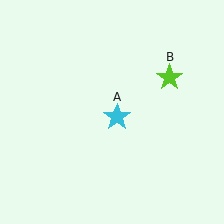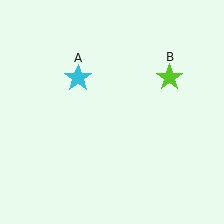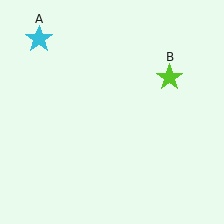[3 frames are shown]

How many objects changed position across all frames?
1 object changed position: cyan star (object A).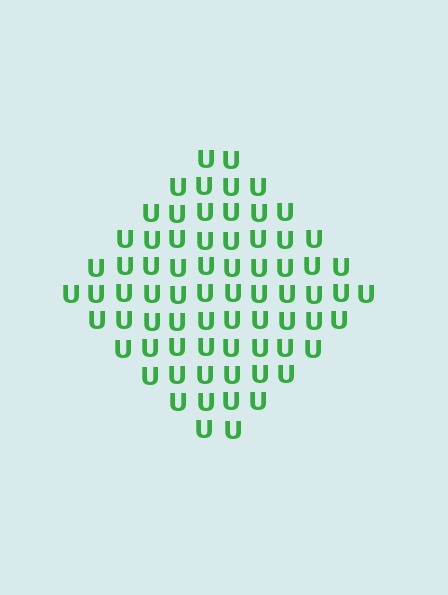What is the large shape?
The large shape is a diamond.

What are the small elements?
The small elements are letter U's.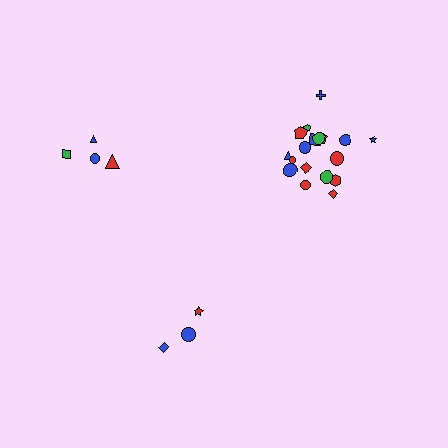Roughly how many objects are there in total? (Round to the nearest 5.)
Roughly 25 objects in total.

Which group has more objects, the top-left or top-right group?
The top-right group.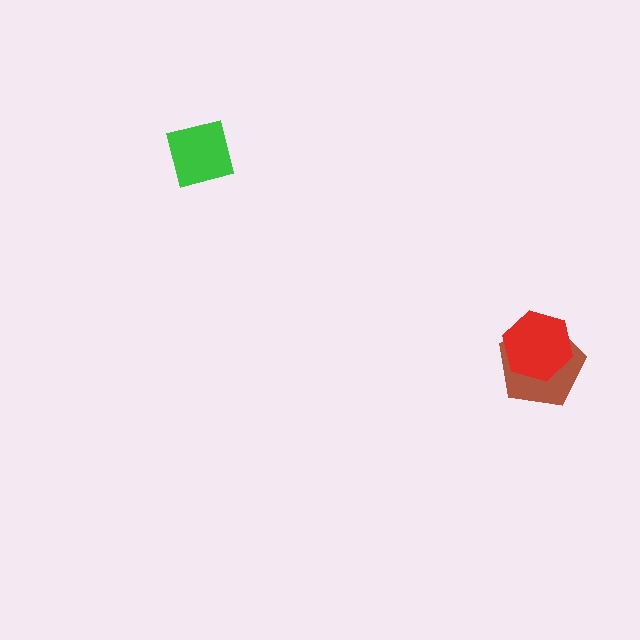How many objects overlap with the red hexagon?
1 object overlaps with the red hexagon.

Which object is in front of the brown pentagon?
The red hexagon is in front of the brown pentagon.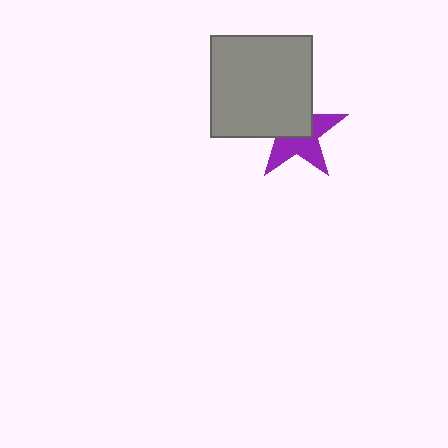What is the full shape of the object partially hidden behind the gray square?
The partially hidden object is a purple star.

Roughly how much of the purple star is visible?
About half of it is visible (roughly 51%).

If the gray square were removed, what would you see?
You would see the complete purple star.